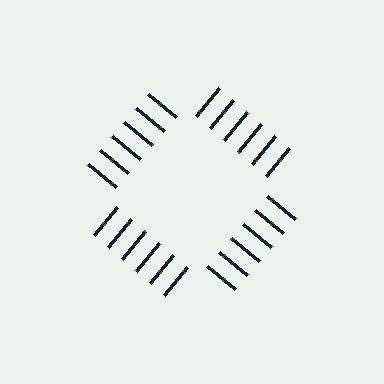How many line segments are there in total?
24 — 6 along each of the 4 edges.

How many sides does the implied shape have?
4 sides — the line-ends trace a square.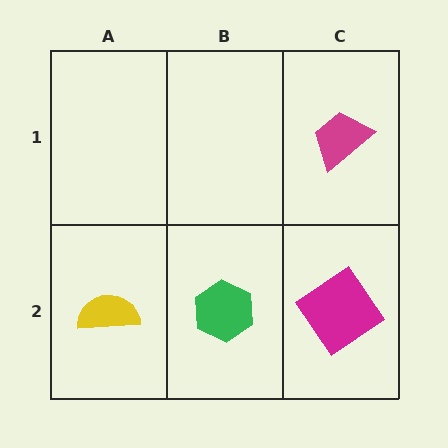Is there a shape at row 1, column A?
No, that cell is empty.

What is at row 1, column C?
A magenta trapezoid.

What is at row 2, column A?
A yellow semicircle.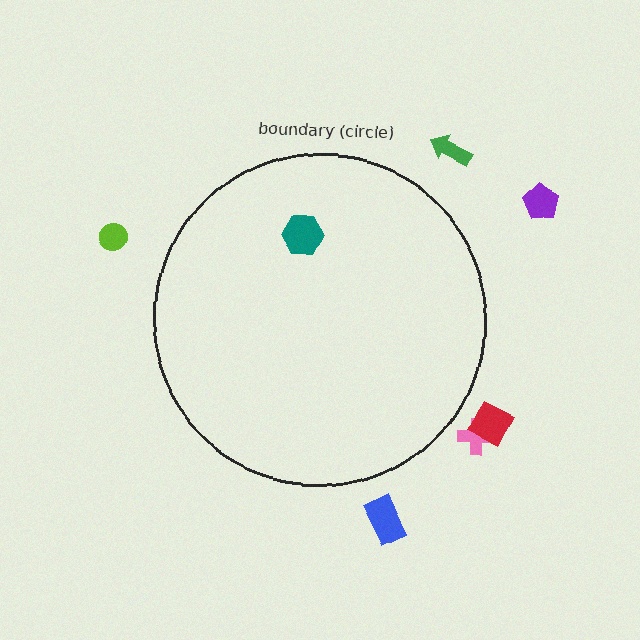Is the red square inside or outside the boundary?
Outside.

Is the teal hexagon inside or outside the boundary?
Inside.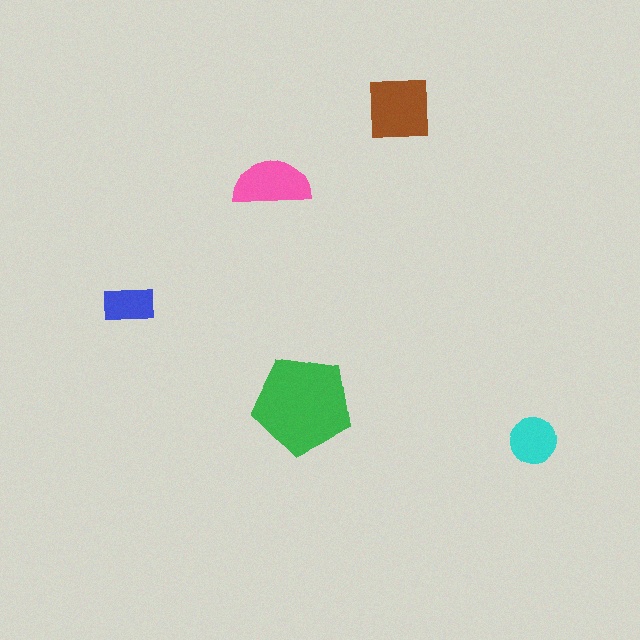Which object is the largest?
The green pentagon.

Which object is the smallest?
The blue rectangle.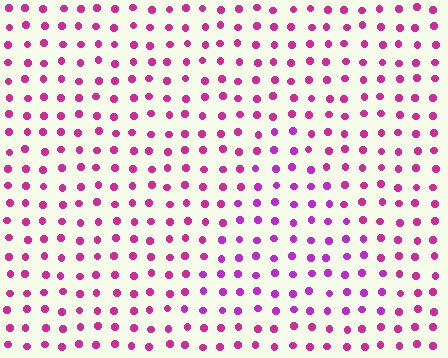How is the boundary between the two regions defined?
The boundary is defined purely by a slight shift in hue (about 27 degrees). Spacing, size, and orientation are identical on both sides.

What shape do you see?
I see a triangle.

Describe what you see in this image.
The image is filled with small magenta elements in a uniform arrangement. A triangle-shaped region is visible where the elements are tinted to a slightly different hue, forming a subtle color boundary.